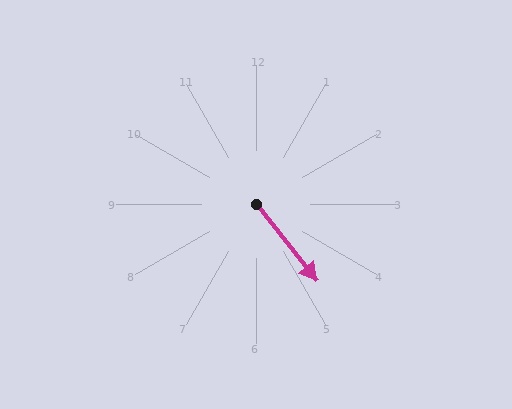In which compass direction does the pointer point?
Southeast.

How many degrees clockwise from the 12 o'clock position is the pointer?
Approximately 141 degrees.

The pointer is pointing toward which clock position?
Roughly 5 o'clock.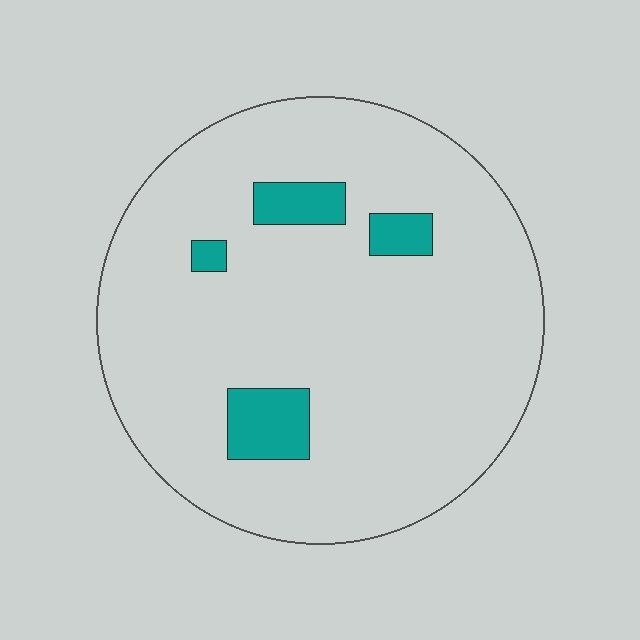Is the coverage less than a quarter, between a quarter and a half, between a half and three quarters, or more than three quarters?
Less than a quarter.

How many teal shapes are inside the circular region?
4.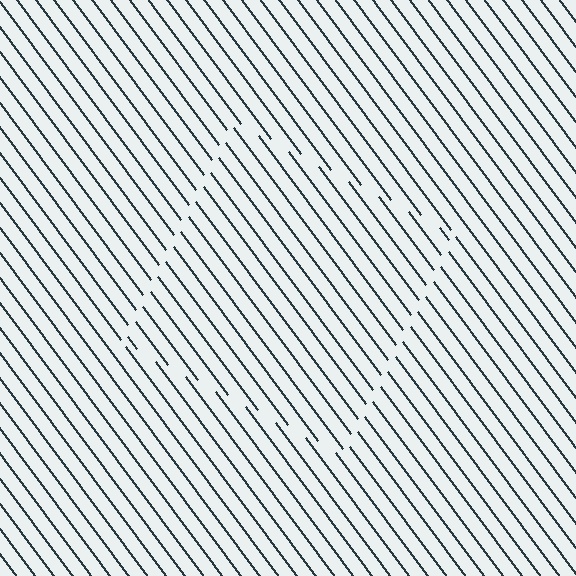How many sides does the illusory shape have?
4 sides — the line-ends trace a square.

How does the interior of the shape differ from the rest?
The interior of the shape contains the same grating, shifted by half a period — the contour is defined by the phase discontinuity where line-ends from the inner and outer gratings abut.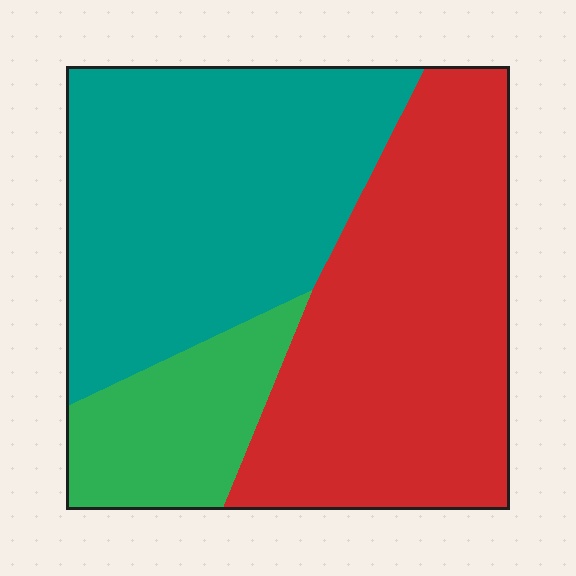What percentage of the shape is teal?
Teal covers roughly 40% of the shape.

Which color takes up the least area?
Green, at roughly 15%.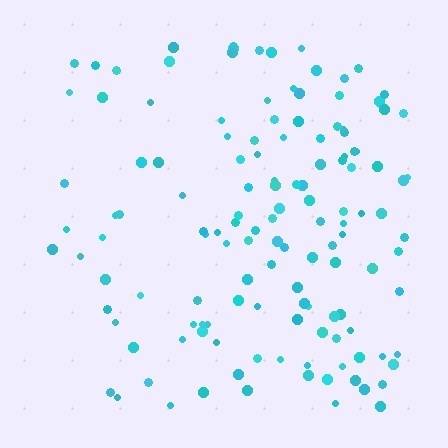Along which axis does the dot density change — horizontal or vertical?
Horizontal.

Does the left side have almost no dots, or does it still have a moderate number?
Still a moderate number, just noticeably fewer than the right.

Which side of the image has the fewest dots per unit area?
The left.